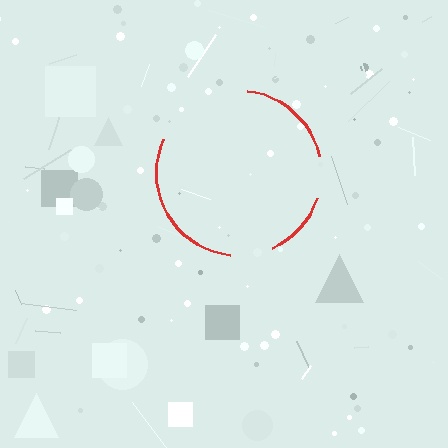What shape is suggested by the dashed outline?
The dashed outline suggests a circle.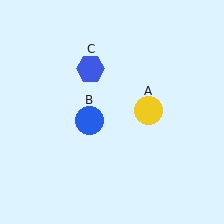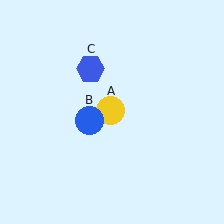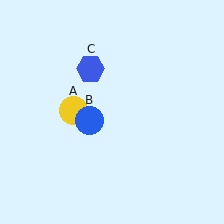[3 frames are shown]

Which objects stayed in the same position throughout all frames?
Blue circle (object B) and blue hexagon (object C) remained stationary.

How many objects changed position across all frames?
1 object changed position: yellow circle (object A).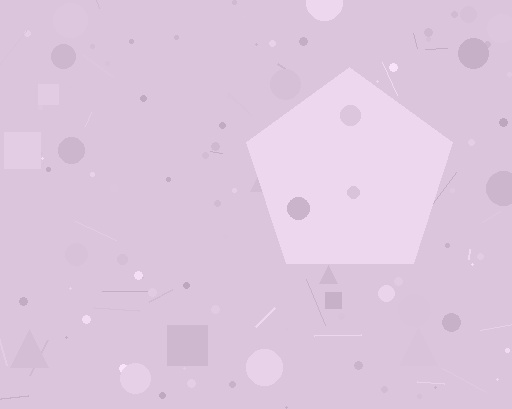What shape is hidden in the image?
A pentagon is hidden in the image.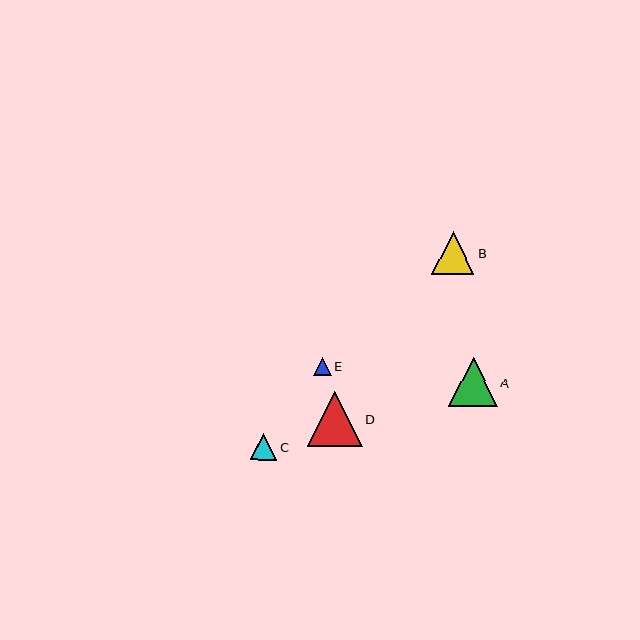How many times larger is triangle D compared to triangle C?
Triangle D is approximately 2.1 times the size of triangle C.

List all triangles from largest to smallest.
From largest to smallest: D, A, B, C, E.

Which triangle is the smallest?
Triangle E is the smallest with a size of approximately 18 pixels.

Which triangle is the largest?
Triangle D is the largest with a size of approximately 54 pixels.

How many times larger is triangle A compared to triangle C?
Triangle A is approximately 1.9 times the size of triangle C.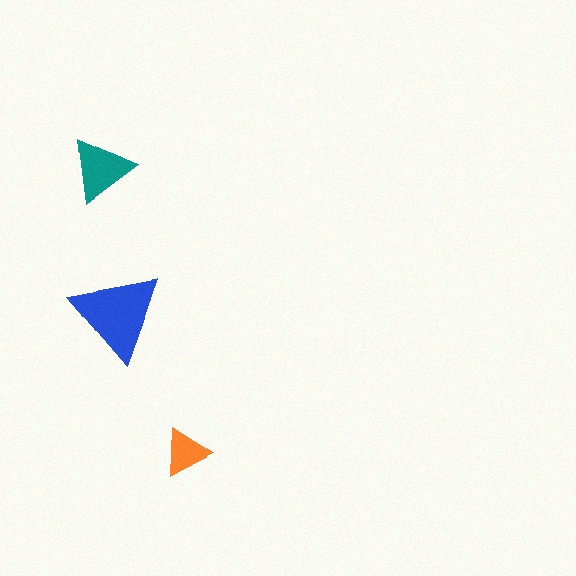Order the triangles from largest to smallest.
the blue one, the teal one, the orange one.